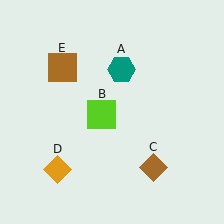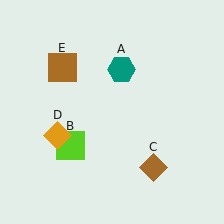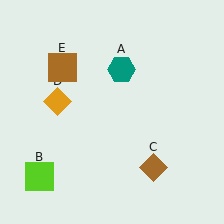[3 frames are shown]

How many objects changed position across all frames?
2 objects changed position: lime square (object B), orange diamond (object D).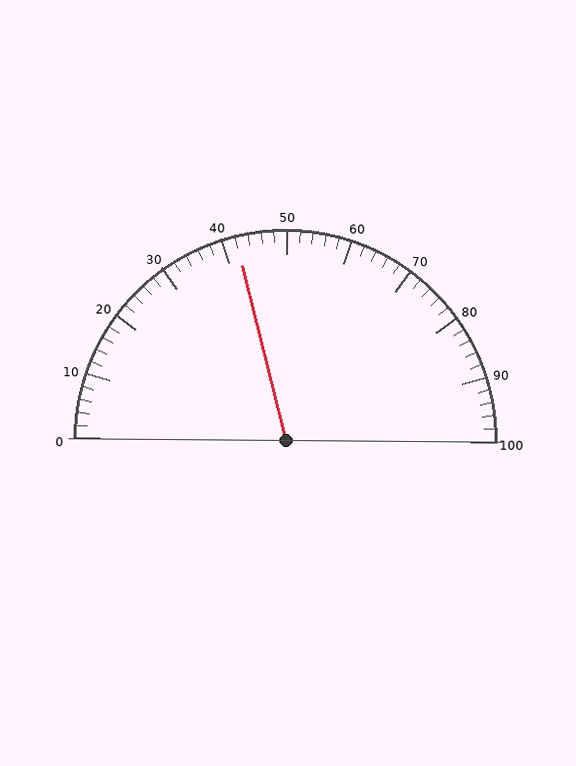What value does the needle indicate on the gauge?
The needle indicates approximately 42.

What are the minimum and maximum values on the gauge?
The gauge ranges from 0 to 100.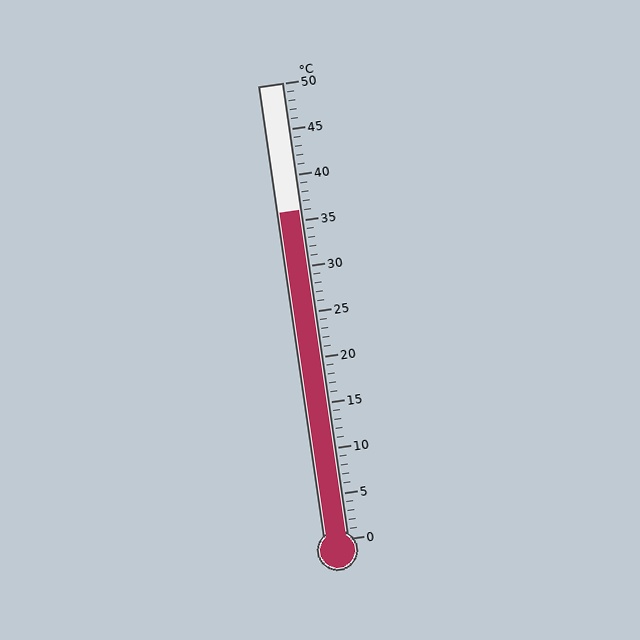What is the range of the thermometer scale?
The thermometer scale ranges from 0°C to 50°C.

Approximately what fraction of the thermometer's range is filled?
The thermometer is filled to approximately 70% of its range.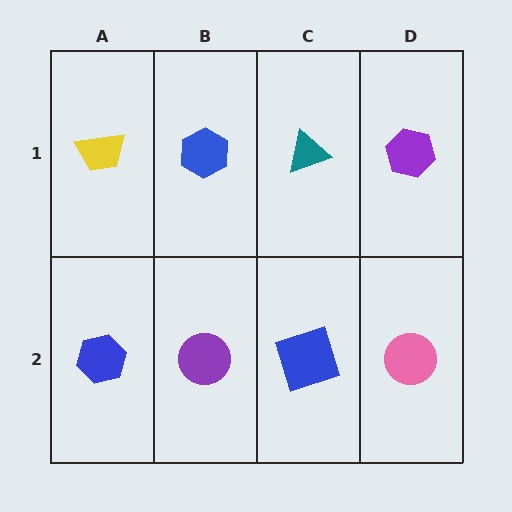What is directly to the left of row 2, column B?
A blue hexagon.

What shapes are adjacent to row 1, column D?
A pink circle (row 2, column D), a teal triangle (row 1, column C).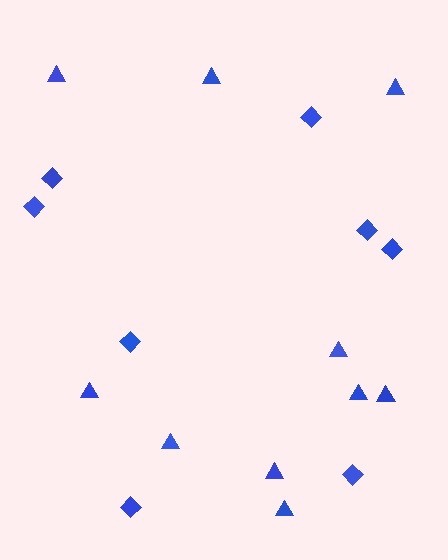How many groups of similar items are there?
There are 2 groups: one group of triangles (10) and one group of diamonds (8).